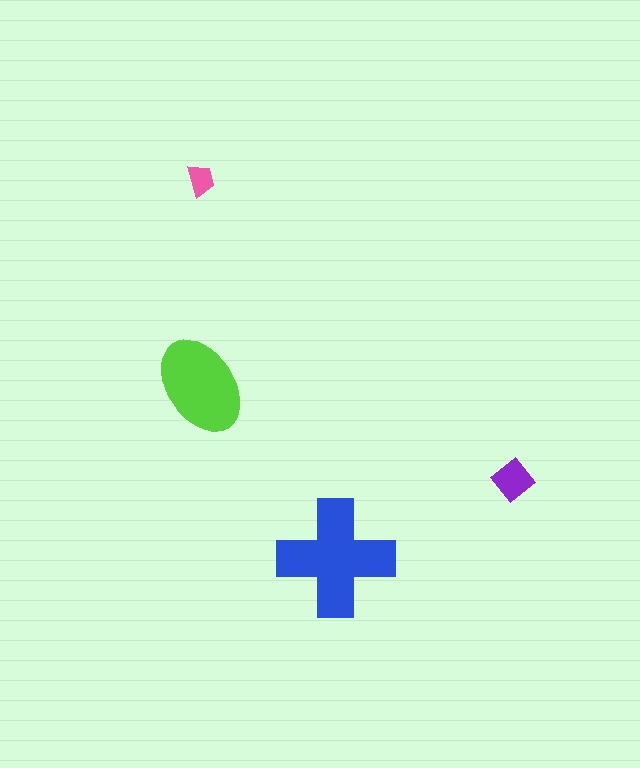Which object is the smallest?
The pink trapezoid.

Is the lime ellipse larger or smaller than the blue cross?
Smaller.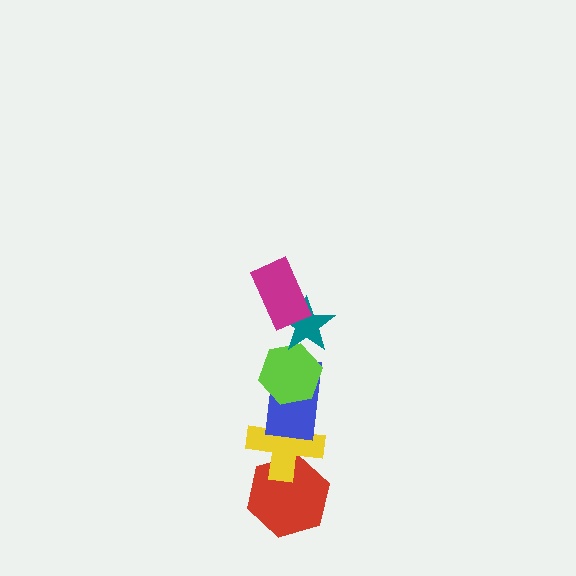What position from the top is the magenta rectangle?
The magenta rectangle is 1st from the top.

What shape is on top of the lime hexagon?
The teal star is on top of the lime hexagon.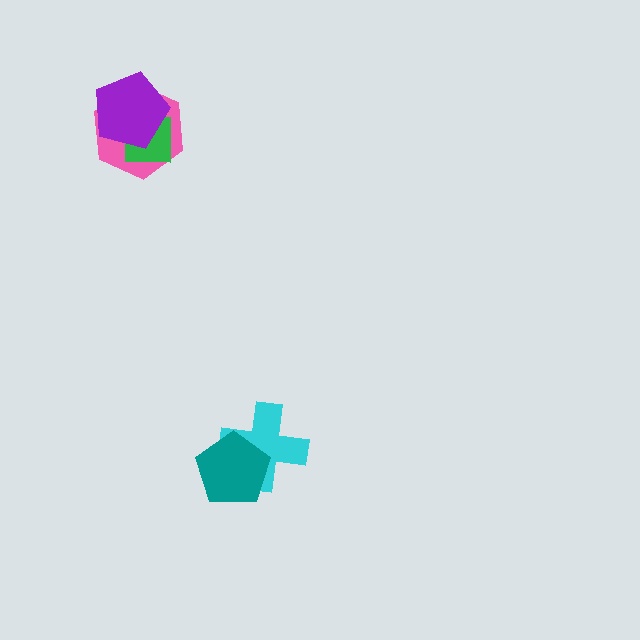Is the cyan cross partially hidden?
Yes, it is partially covered by another shape.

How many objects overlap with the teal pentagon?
1 object overlaps with the teal pentagon.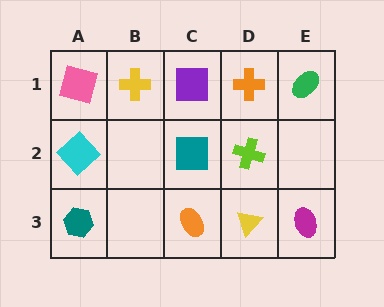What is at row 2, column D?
A lime cross.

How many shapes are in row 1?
5 shapes.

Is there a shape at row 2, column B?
No, that cell is empty.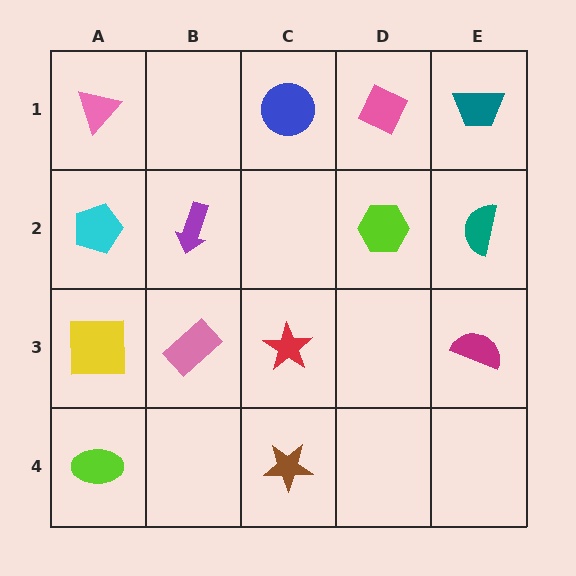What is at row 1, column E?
A teal trapezoid.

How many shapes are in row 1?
4 shapes.